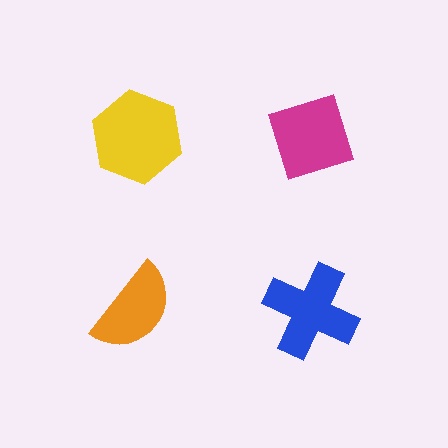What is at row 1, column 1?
A yellow hexagon.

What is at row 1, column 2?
A magenta diamond.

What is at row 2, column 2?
A blue cross.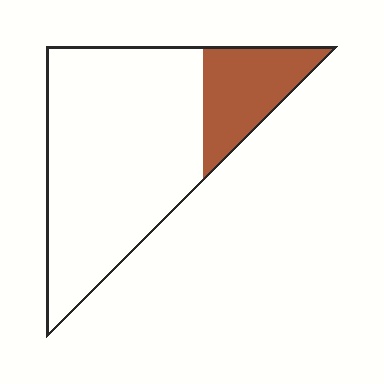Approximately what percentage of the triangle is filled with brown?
Approximately 20%.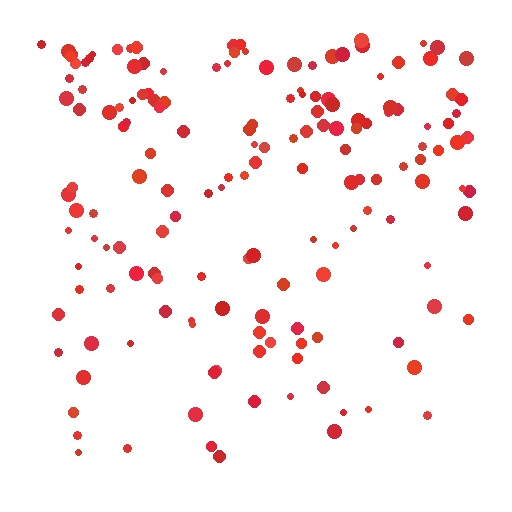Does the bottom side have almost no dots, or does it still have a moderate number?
Still a moderate number, just noticeably fewer than the top.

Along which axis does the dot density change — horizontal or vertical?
Vertical.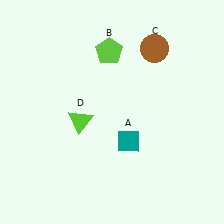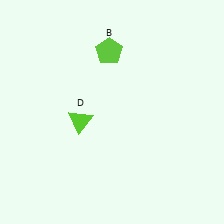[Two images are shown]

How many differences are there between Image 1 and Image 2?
There are 2 differences between the two images.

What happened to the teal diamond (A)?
The teal diamond (A) was removed in Image 2. It was in the bottom-right area of Image 1.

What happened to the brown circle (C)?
The brown circle (C) was removed in Image 2. It was in the top-right area of Image 1.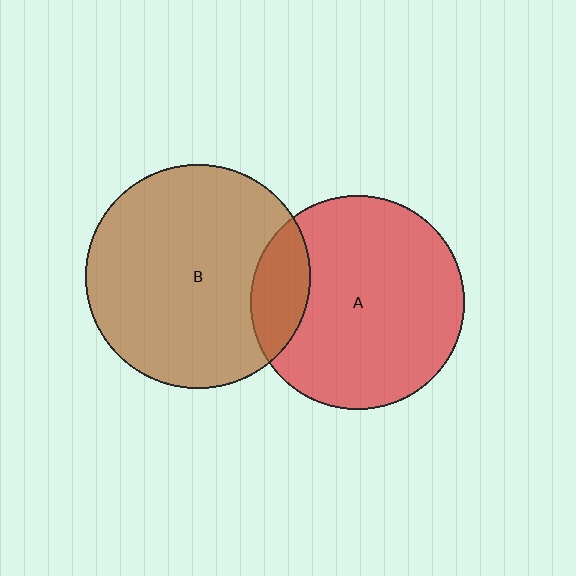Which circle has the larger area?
Circle B (brown).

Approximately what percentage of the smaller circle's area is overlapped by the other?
Approximately 15%.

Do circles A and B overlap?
Yes.